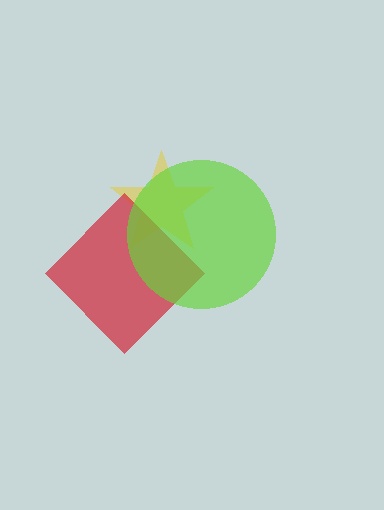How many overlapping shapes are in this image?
There are 3 overlapping shapes in the image.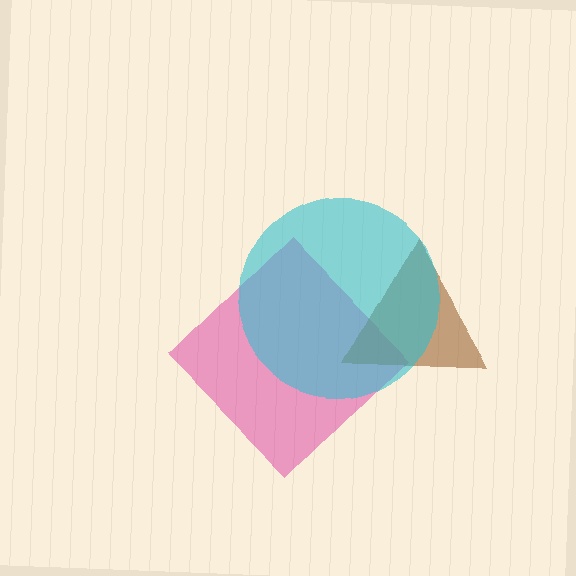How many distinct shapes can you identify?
There are 3 distinct shapes: a magenta diamond, a brown triangle, a cyan circle.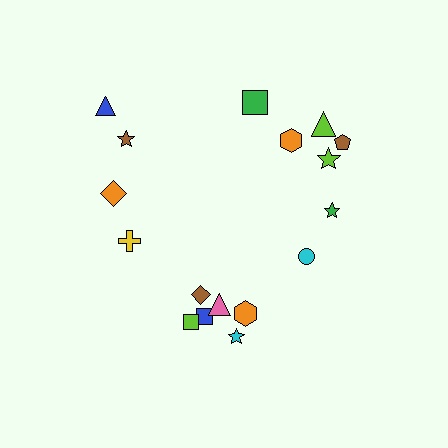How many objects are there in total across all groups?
There are 17 objects.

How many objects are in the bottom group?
There are 6 objects.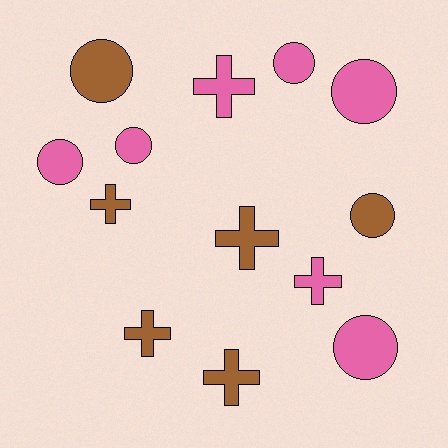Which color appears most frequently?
Pink, with 7 objects.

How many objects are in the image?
There are 13 objects.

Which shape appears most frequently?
Circle, with 7 objects.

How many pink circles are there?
There are 5 pink circles.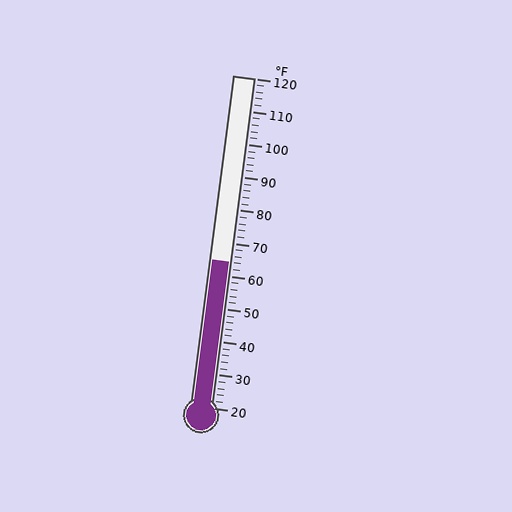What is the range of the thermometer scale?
The thermometer scale ranges from 20°F to 120°F.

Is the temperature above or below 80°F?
The temperature is below 80°F.